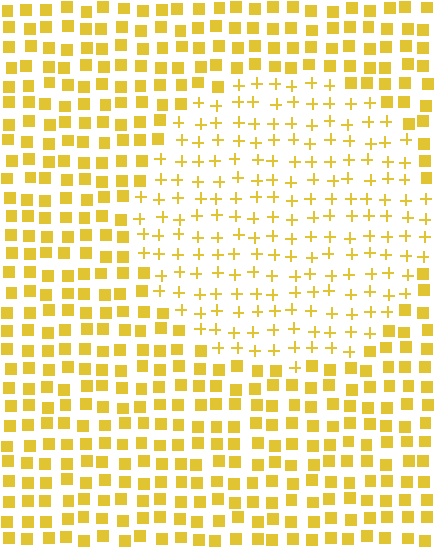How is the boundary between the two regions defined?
The boundary is defined by a change in element shape: plus signs inside vs. squares outside. All elements share the same color and spacing.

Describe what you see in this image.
The image is filled with small yellow elements arranged in a uniform grid. A circle-shaped region contains plus signs, while the surrounding area contains squares. The boundary is defined purely by the change in element shape.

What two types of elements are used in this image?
The image uses plus signs inside the circle region and squares outside it.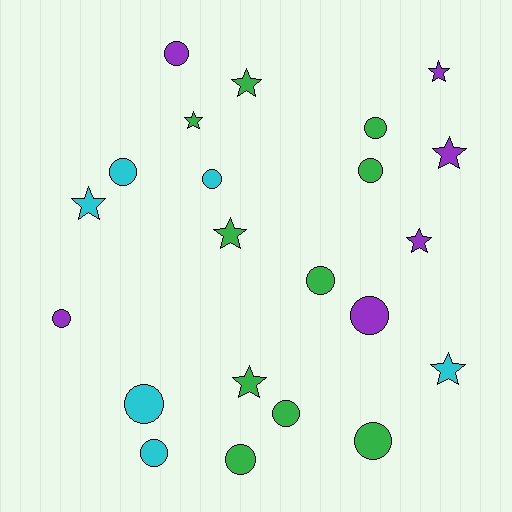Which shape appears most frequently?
Circle, with 13 objects.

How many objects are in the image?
There are 22 objects.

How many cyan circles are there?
There are 4 cyan circles.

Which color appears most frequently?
Green, with 10 objects.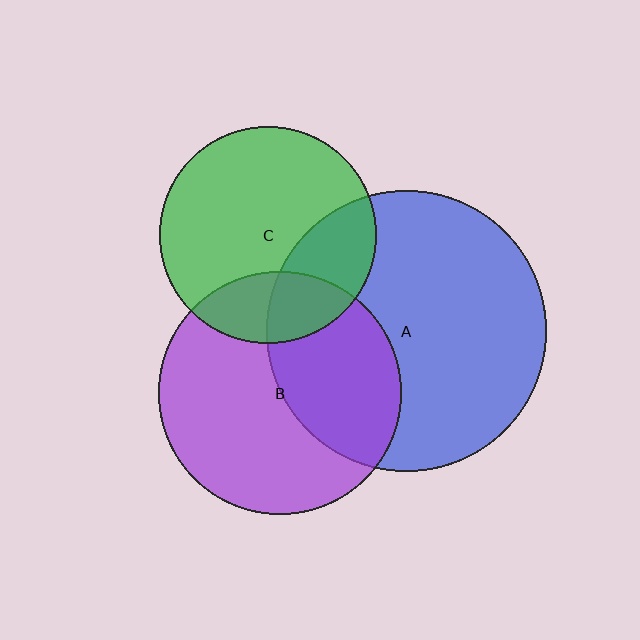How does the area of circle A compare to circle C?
Approximately 1.7 times.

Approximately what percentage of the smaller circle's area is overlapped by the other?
Approximately 40%.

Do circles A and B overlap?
Yes.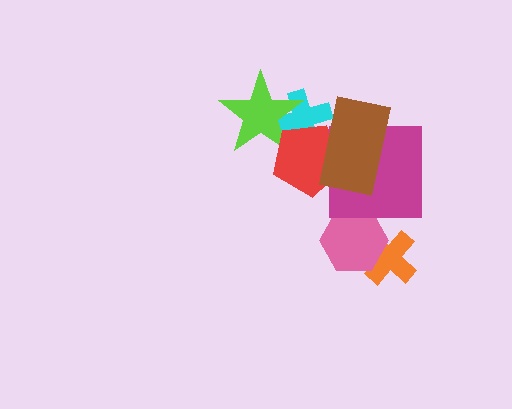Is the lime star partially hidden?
Yes, it is partially covered by another shape.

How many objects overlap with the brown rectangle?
3 objects overlap with the brown rectangle.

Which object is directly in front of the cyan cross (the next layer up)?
The lime star is directly in front of the cyan cross.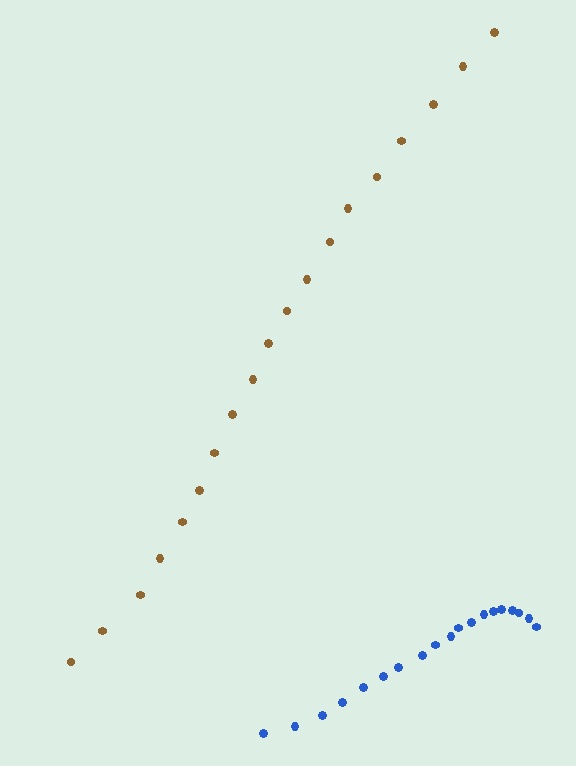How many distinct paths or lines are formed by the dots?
There are 2 distinct paths.